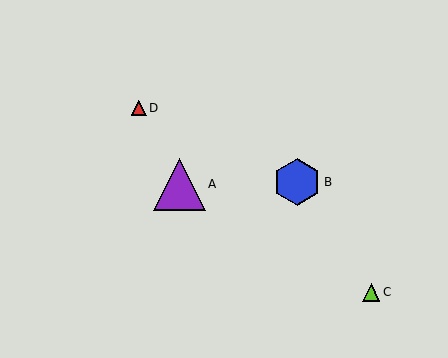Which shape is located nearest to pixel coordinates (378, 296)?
The lime triangle (labeled C) at (371, 292) is nearest to that location.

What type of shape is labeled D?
Shape D is a red triangle.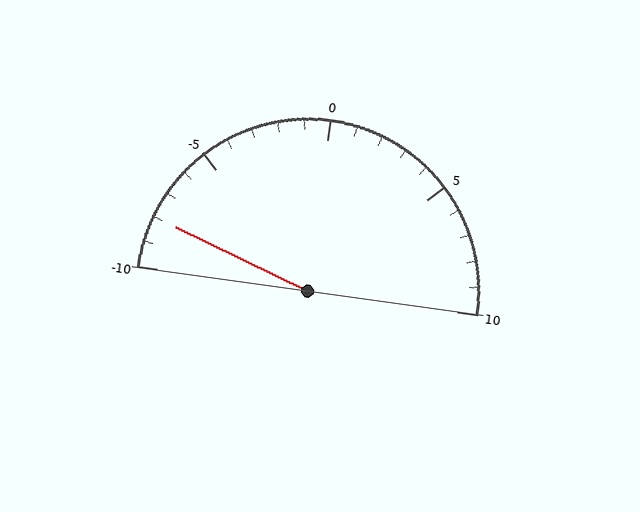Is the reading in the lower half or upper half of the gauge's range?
The reading is in the lower half of the range (-10 to 10).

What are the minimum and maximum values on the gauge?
The gauge ranges from -10 to 10.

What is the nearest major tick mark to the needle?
The nearest major tick mark is -10.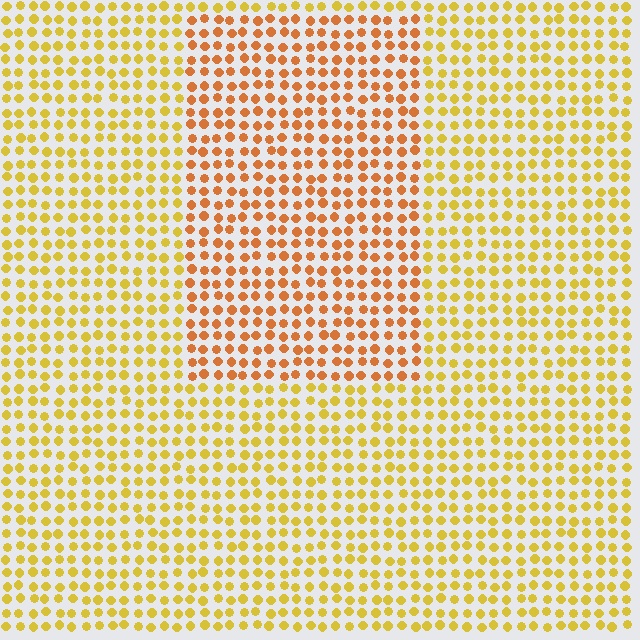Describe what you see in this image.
The image is filled with small yellow elements in a uniform arrangement. A rectangle-shaped region is visible where the elements are tinted to a slightly different hue, forming a subtle color boundary.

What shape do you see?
I see a rectangle.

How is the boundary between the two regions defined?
The boundary is defined purely by a slight shift in hue (about 29 degrees). Spacing, size, and orientation are identical on both sides.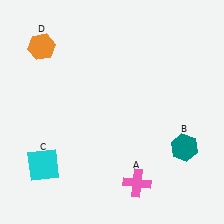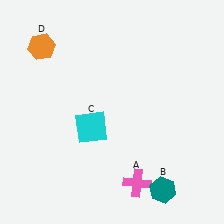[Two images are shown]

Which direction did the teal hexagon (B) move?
The teal hexagon (B) moved down.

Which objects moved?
The objects that moved are: the teal hexagon (B), the cyan square (C).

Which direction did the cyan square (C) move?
The cyan square (C) moved right.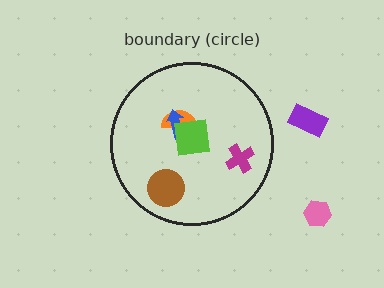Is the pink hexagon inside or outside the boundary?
Outside.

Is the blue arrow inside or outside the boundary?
Inside.